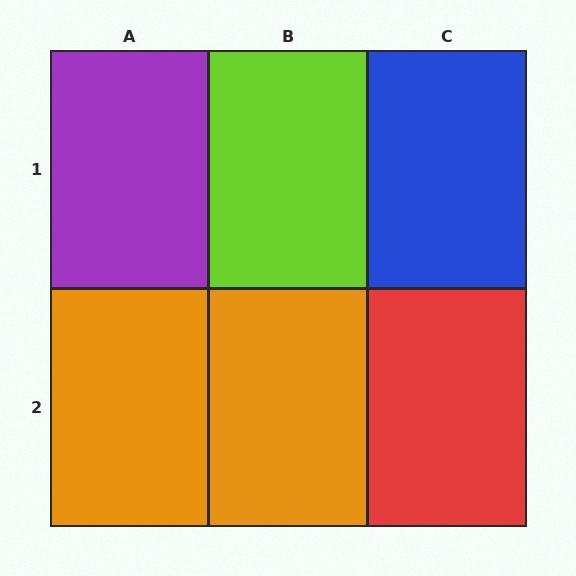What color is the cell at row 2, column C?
Red.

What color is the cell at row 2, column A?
Orange.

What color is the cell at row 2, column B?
Orange.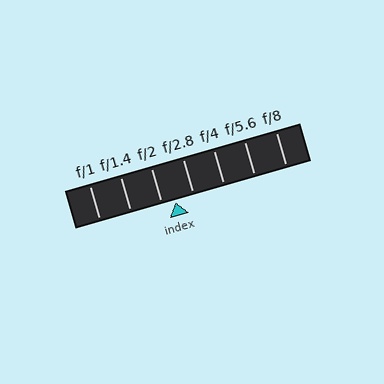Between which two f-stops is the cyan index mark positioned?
The index mark is between f/2 and f/2.8.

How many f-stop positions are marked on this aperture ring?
There are 7 f-stop positions marked.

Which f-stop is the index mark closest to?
The index mark is closest to f/2.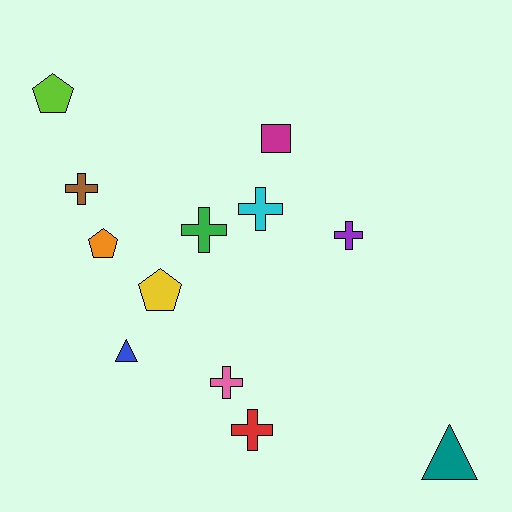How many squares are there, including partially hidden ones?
There is 1 square.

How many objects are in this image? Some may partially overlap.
There are 12 objects.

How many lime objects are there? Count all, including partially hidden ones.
There is 1 lime object.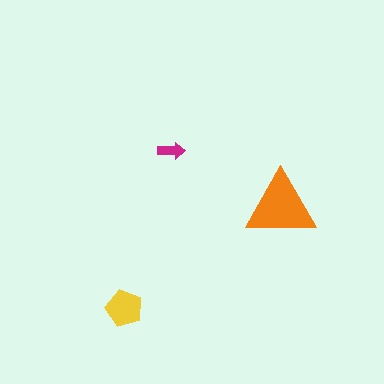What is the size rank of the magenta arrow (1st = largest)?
3rd.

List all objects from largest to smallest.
The orange triangle, the yellow pentagon, the magenta arrow.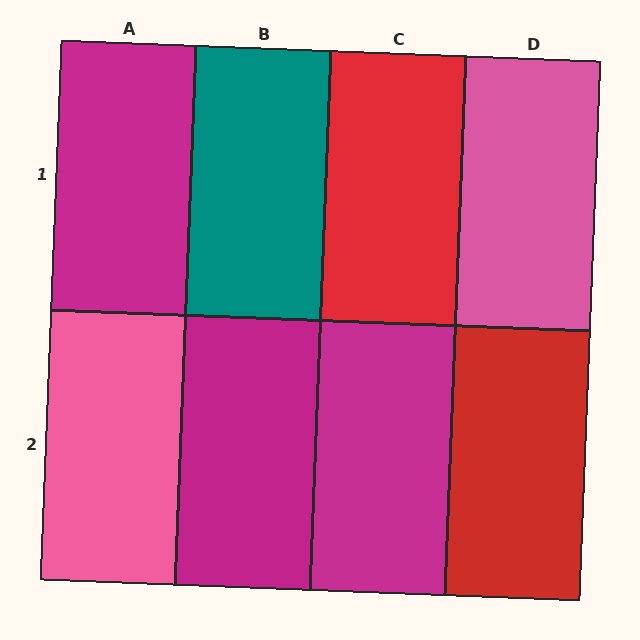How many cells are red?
2 cells are red.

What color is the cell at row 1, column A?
Magenta.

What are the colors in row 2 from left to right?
Pink, magenta, magenta, red.